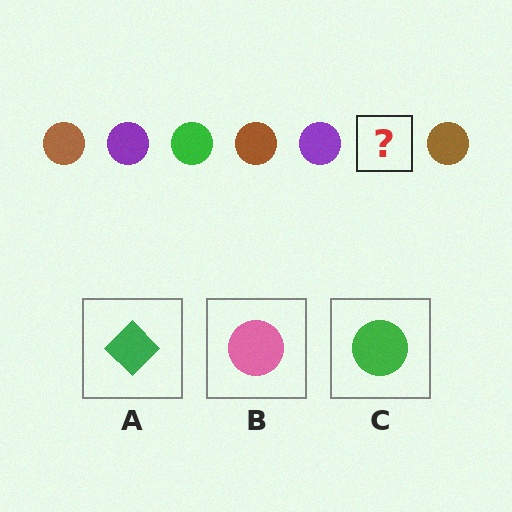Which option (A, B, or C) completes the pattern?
C.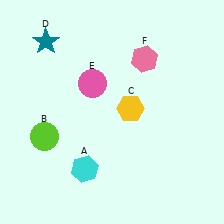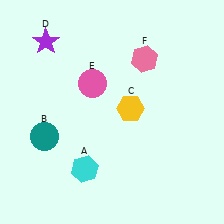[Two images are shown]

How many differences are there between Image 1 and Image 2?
There are 2 differences between the two images.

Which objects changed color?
B changed from lime to teal. D changed from teal to purple.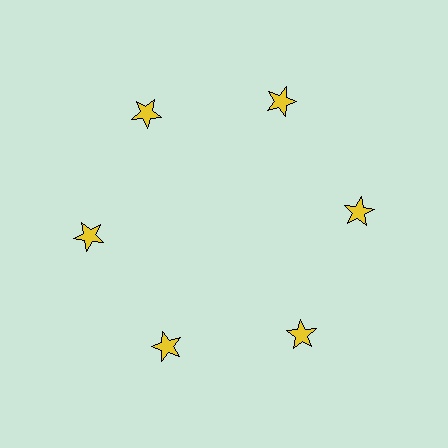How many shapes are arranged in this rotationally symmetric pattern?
There are 6 shapes, arranged in 6 groups of 1.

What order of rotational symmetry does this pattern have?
This pattern has 6-fold rotational symmetry.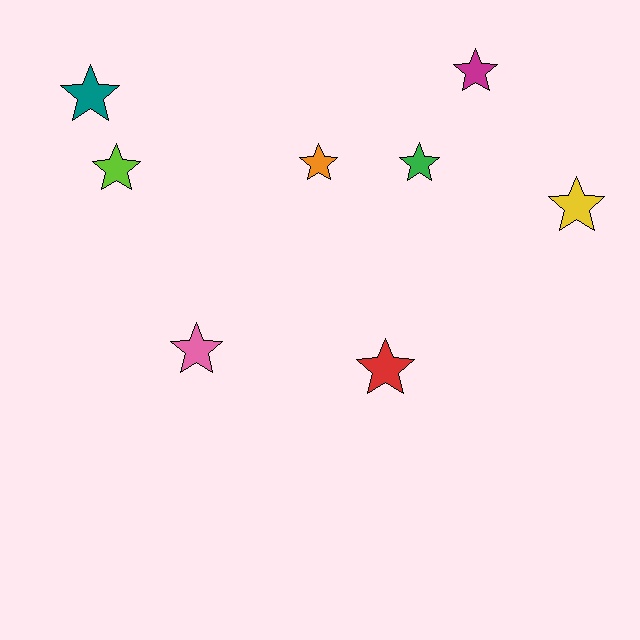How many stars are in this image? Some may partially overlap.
There are 8 stars.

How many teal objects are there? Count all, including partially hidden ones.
There is 1 teal object.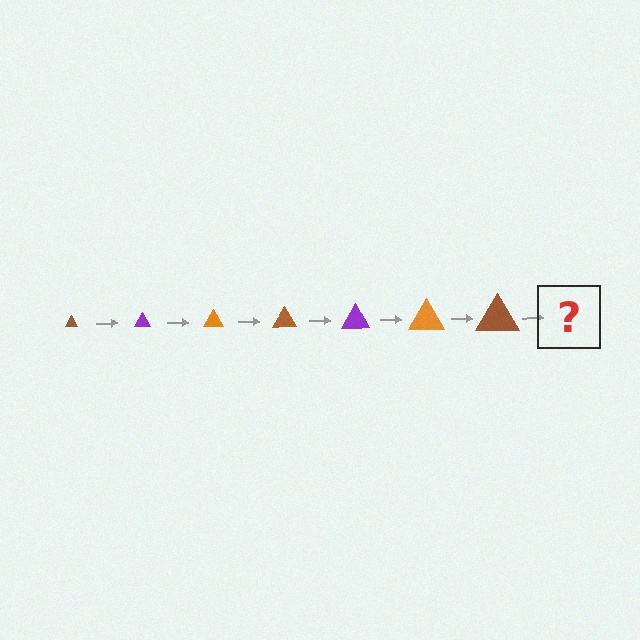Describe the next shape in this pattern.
It should be a purple triangle, larger than the previous one.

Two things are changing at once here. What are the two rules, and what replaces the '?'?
The two rules are that the triangle grows larger each step and the color cycles through brown, purple, and orange. The '?' should be a purple triangle, larger than the previous one.